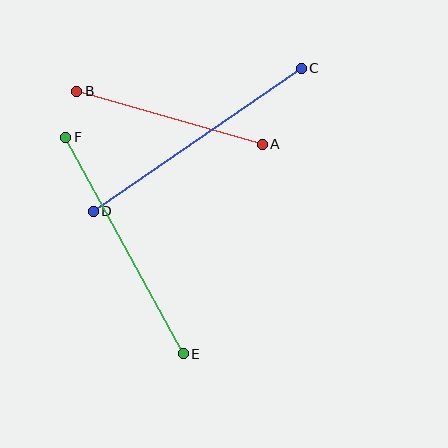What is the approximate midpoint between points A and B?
The midpoint is at approximately (169, 118) pixels.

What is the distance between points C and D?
The distance is approximately 253 pixels.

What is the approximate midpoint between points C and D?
The midpoint is at approximately (197, 140) pixels.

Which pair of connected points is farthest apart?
Points C and D are farthest apart.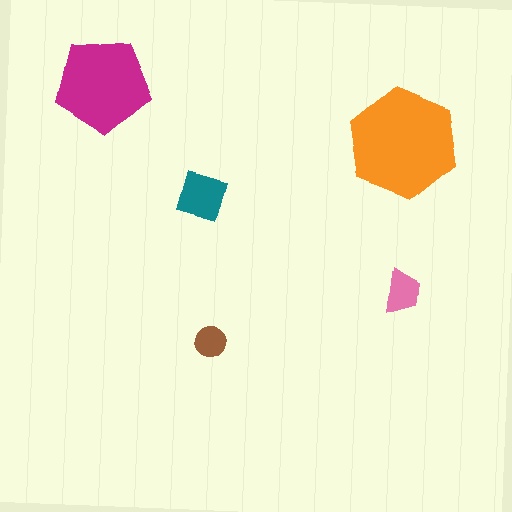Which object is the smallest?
The brown circle.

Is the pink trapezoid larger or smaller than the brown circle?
Larger.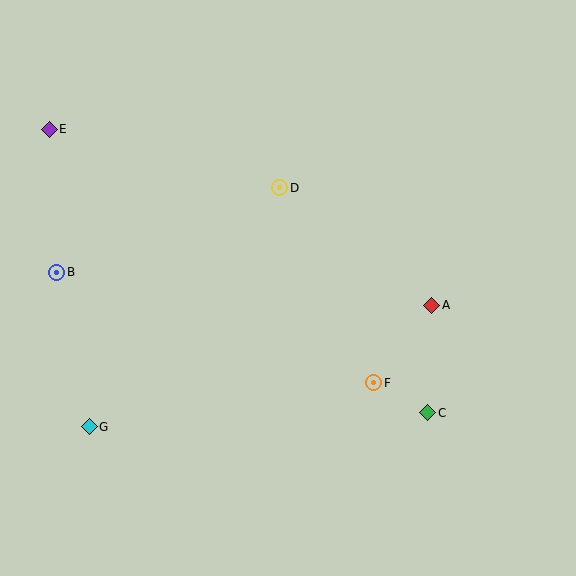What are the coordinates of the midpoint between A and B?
The midpoint between A and B is at (244, 289).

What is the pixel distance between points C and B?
The distance between C and B is 396 pixels.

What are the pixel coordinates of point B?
Point B is at (57, 272).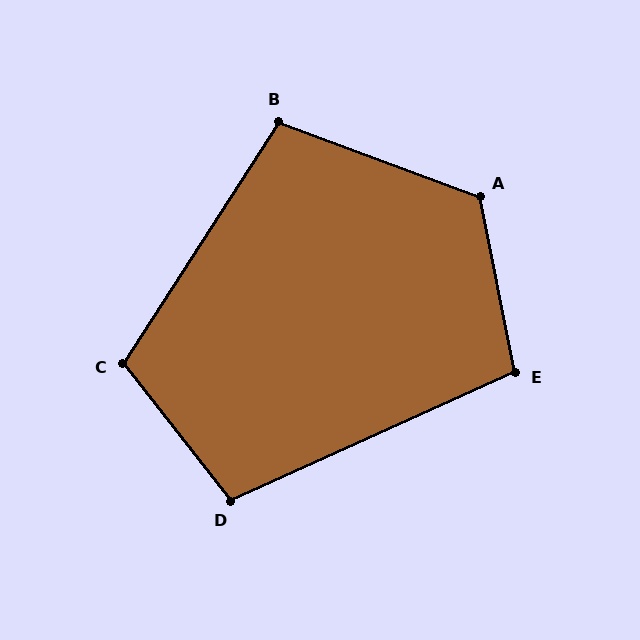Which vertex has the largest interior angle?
A, at approximately 122 degrees.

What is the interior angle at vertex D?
Approximately 104 degrees (obtuse).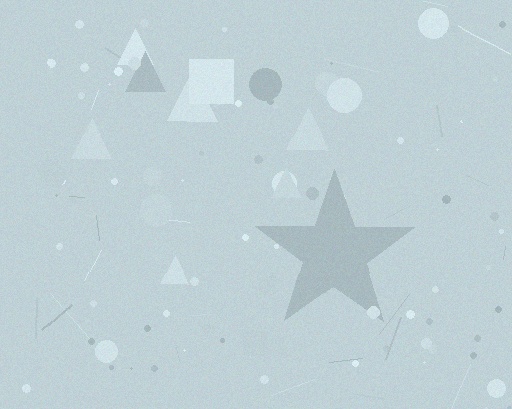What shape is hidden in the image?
A star is hidden in the image.